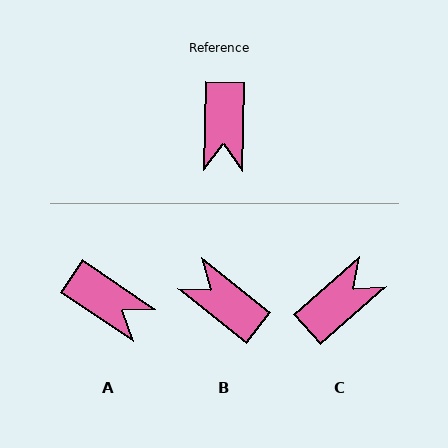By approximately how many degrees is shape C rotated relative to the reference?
Approximately 133 degrees counter-clockwise.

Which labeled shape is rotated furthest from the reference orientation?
C, about 133 degrees away.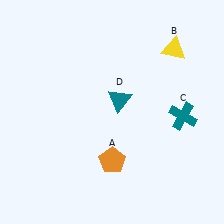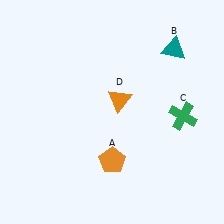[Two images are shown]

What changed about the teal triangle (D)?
In Image 1, D is teal. In Image 2, it changed to orange.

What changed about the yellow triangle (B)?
In Image 1, B is yellow. In Image 2, it changed to teal.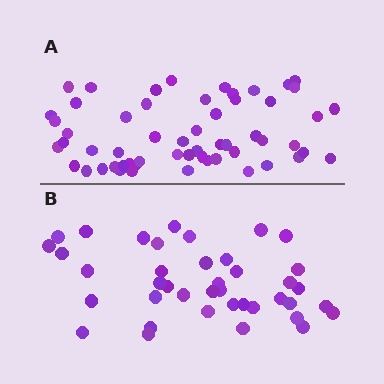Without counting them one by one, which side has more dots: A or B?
Region A (the top region) has more dots.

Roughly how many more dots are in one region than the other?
Region A has approximately 15 more dots than region B.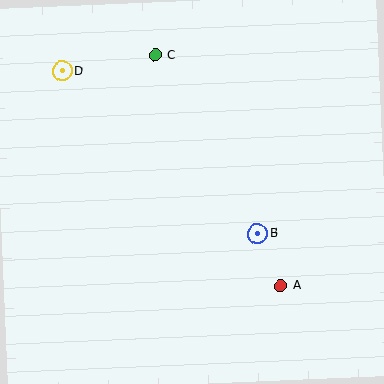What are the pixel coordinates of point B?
Point B is at (257, 234).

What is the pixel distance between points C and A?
The distance between C and A is 262 pixels.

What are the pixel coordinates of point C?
Point C is at (155, 55).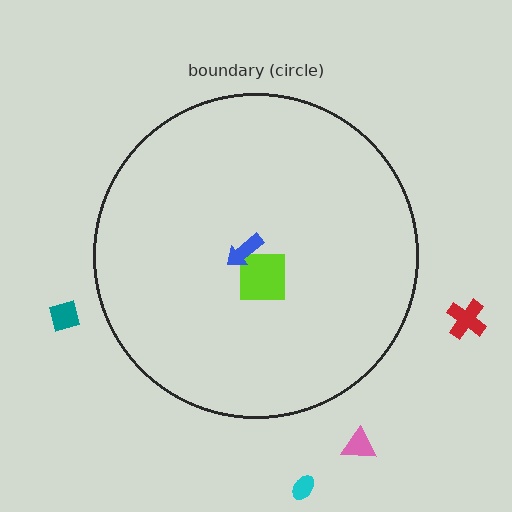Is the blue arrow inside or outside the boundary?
Inside.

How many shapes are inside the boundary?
2 inside, 4 outside.